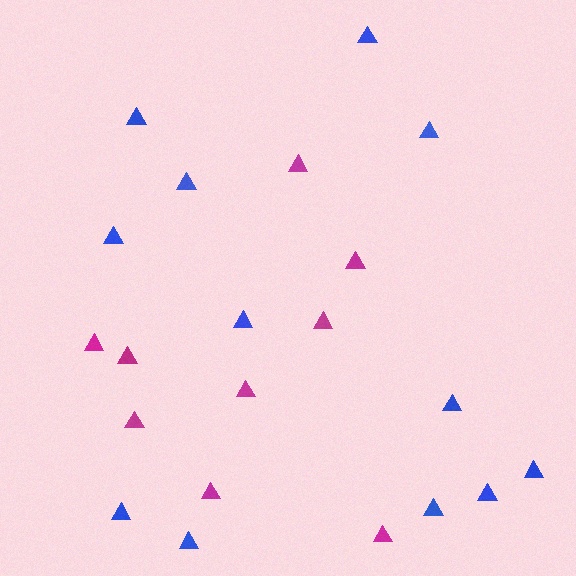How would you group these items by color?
There are 2 groups: one group of magenta triangles (9) and one group of blue triangles (12).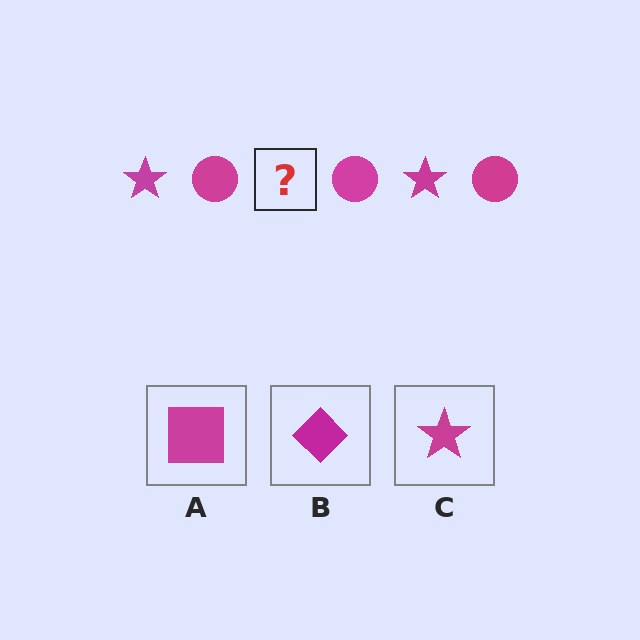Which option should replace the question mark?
Option C.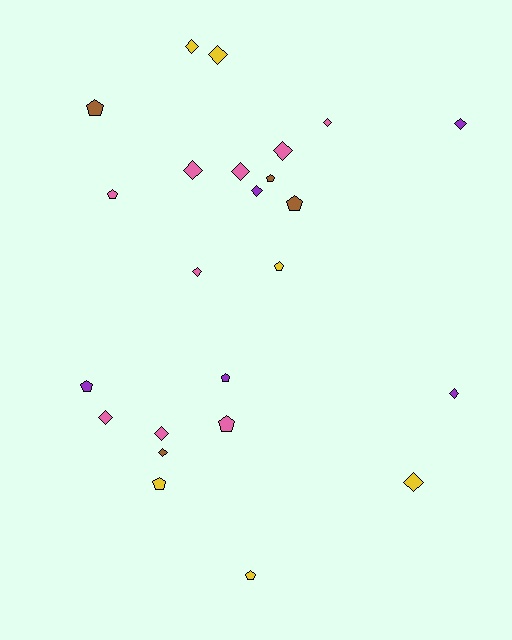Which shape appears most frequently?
Diamond, with 14 objects.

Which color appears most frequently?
Pink, with 9 objects.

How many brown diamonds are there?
There is 1 brown diamond.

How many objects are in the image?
There are 24 objects.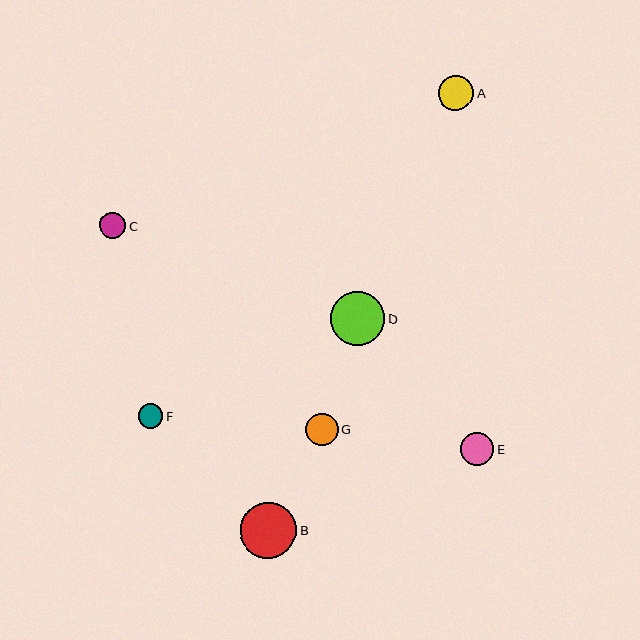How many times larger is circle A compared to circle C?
Circle A is approximately 1.3 times the size of circle C.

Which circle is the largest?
Circle B is the largest with a size of approximately 56 pixels.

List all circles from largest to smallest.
From largest to smallest: B, D, A, E, G, C, F.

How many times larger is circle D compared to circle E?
Circle D is approximately 1.7 times the size of circle E.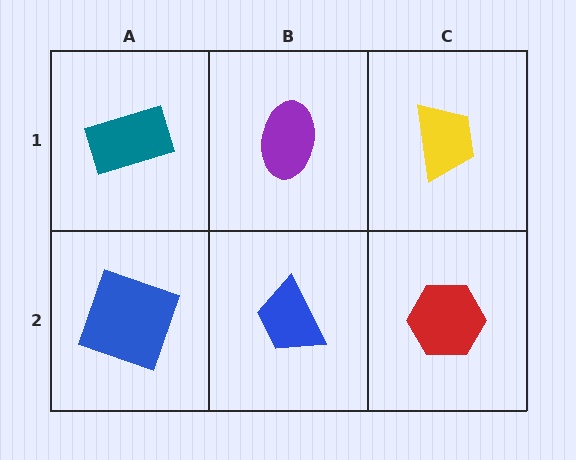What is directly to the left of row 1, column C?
A purple ellipse.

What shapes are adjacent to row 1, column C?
A red hexagon (row 2, column C), a purple ellipse (row 1, column B).